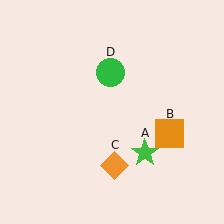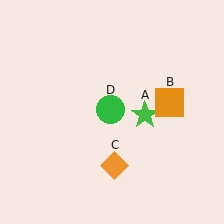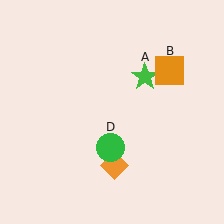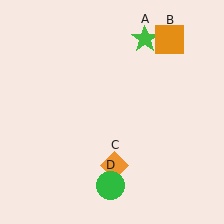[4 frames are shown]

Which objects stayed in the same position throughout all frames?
Orange diamond (object C) remained stationary.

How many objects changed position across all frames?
3 objects changed position: green star (object A), orange square (object B), green circle (object D).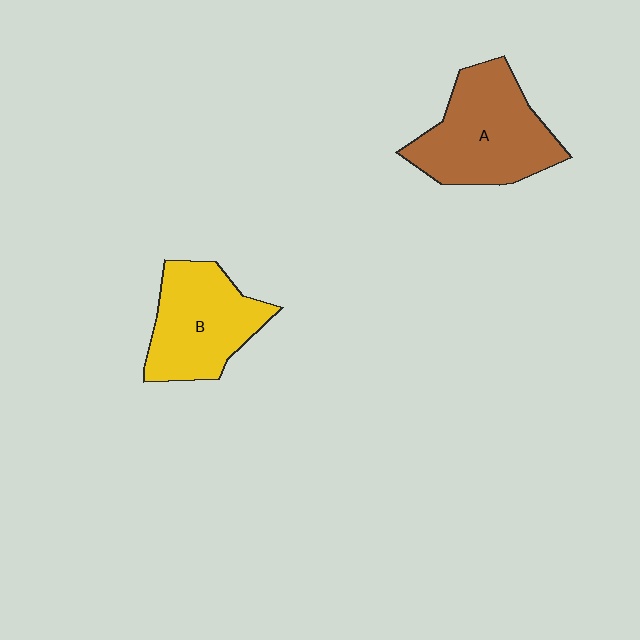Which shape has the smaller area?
Shape B (yellow).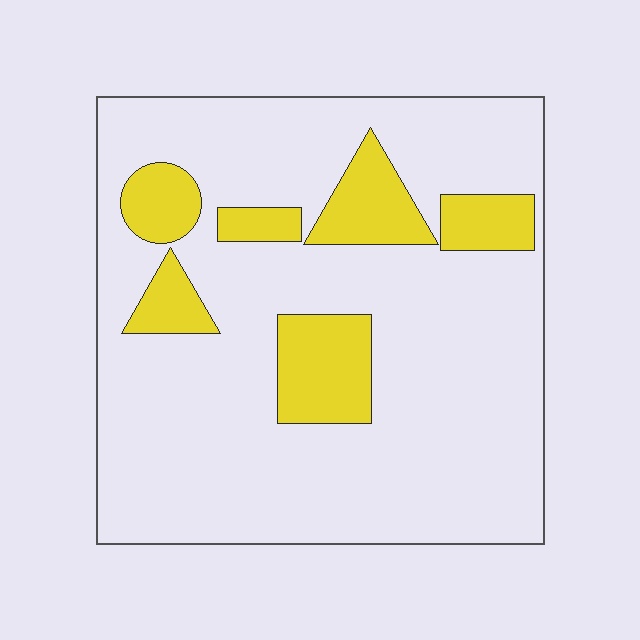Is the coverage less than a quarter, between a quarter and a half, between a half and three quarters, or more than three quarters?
Less than a quarter.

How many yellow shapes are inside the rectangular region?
6.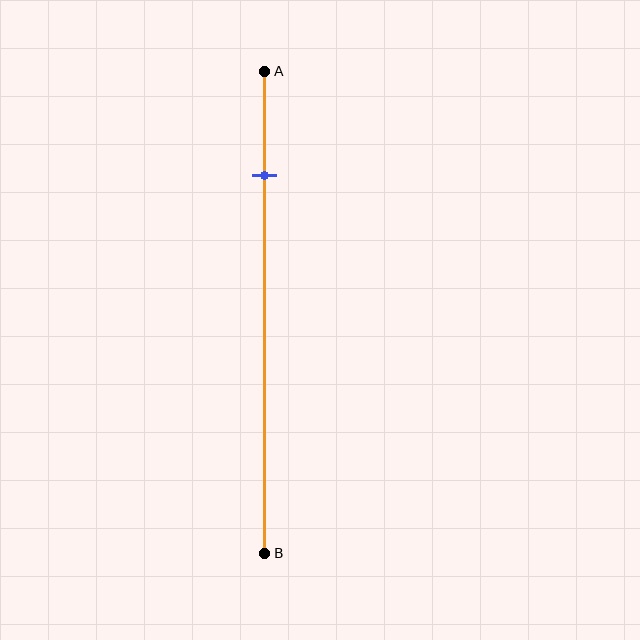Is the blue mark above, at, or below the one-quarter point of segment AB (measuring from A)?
The blue mark is above the one-quarter point of segment AB.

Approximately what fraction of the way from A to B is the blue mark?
The blue mark is approximately 20% of the way from A to B.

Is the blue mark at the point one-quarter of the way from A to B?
No, the mark is at about 20% from A, not at the 25% one-quarter point.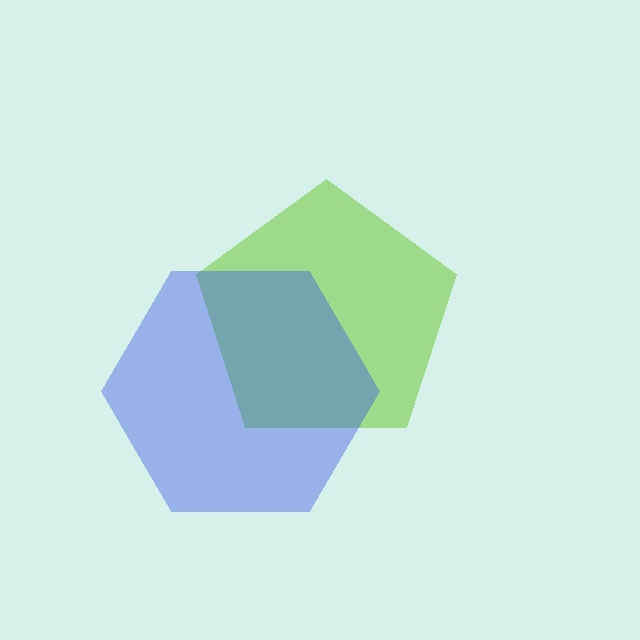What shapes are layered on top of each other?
The layered shapes are: a lime pentagon, a blue hexagon.